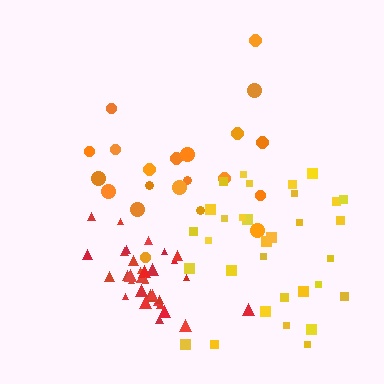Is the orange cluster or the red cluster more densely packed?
Red.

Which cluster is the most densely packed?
Red.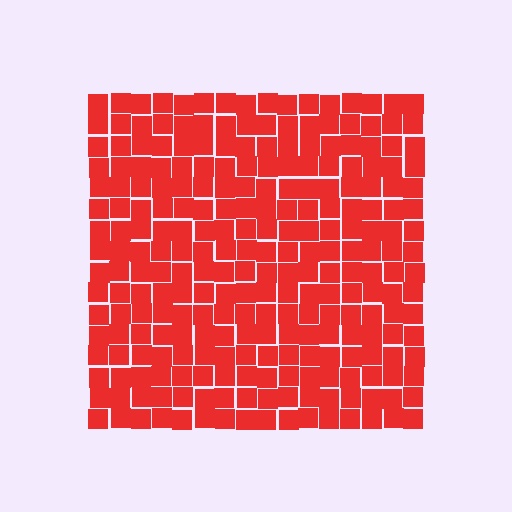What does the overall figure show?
The overall figure shows a square.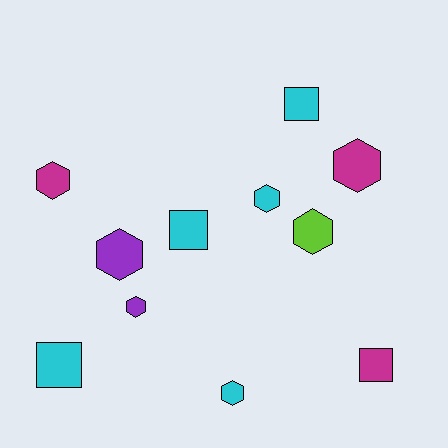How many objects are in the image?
There are 11 objects.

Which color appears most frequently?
Cyan, with 5 objects.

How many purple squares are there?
There are no purple squares.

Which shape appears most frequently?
Hexagon, with 7 objects.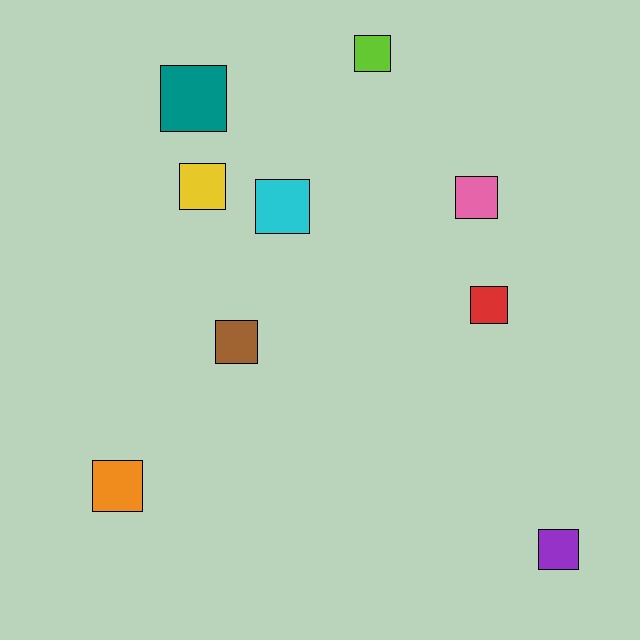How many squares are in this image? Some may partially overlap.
There are 9 squares.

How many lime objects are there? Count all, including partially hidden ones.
There is 1 lime object.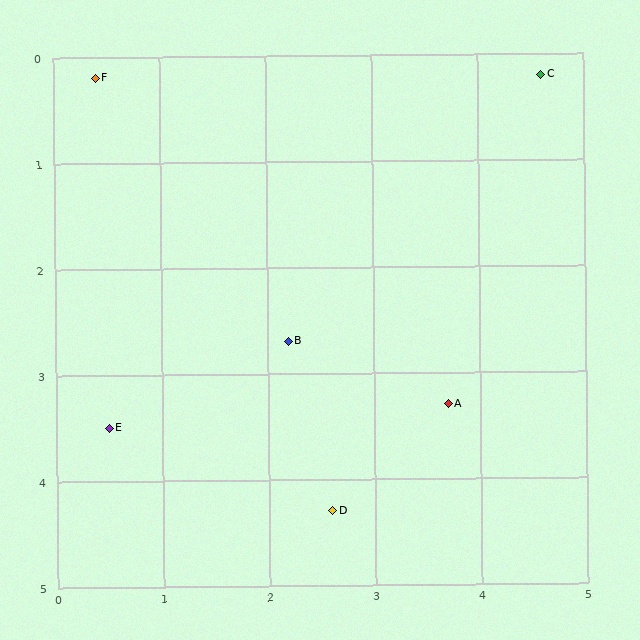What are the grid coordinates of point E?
Point E is at approximately (0.5, 3.5).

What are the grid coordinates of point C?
Point C is at approximately (4.6, 0.2).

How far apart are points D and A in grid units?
Points D and A are about 1.5 grid units apart.